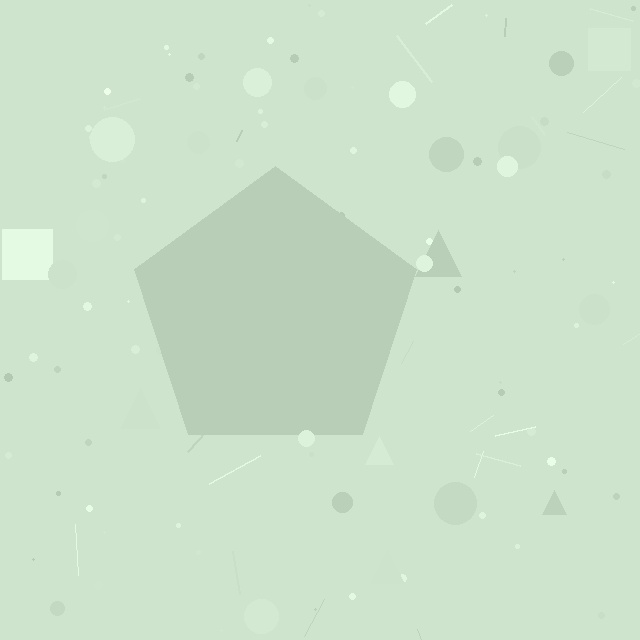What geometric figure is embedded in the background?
A pentagon is embedded in the background.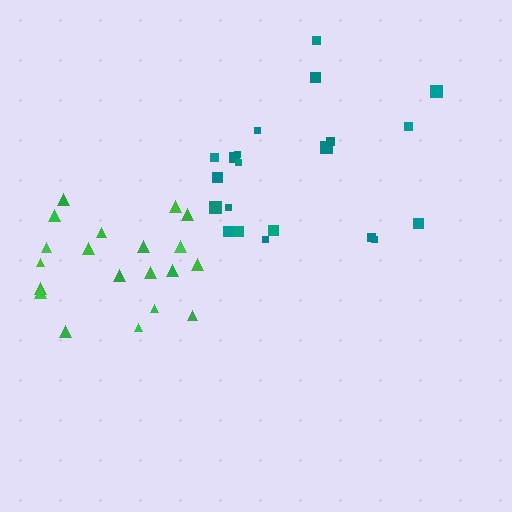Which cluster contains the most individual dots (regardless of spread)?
Teal (21).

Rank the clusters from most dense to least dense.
green, teal.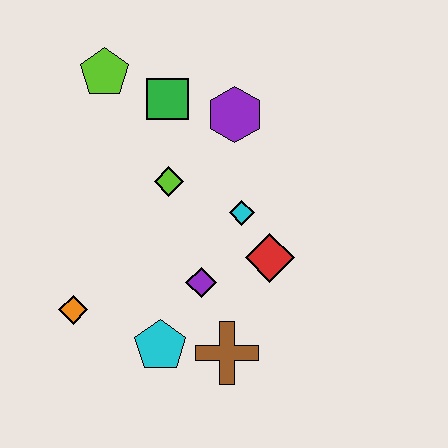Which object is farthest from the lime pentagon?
The brown cross is farthest from the lime pentagon.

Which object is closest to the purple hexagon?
The green square is closest to the purple hexagon.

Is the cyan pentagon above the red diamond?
No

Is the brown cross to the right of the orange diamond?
Yes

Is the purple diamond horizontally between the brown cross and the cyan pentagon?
Yes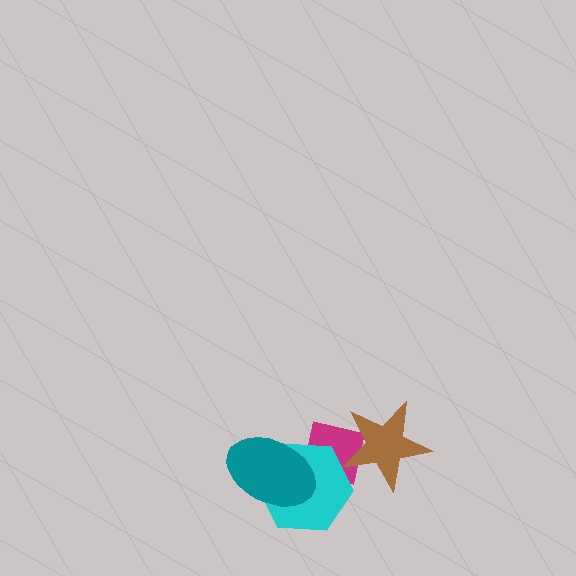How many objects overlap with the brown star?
1 object overlaps with the brown star.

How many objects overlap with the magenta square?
3 objects overlap with the magenta square.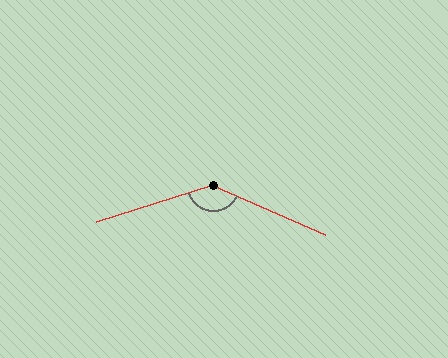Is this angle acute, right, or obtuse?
It is obtuse.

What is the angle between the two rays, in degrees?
Approximately 139 degrees.